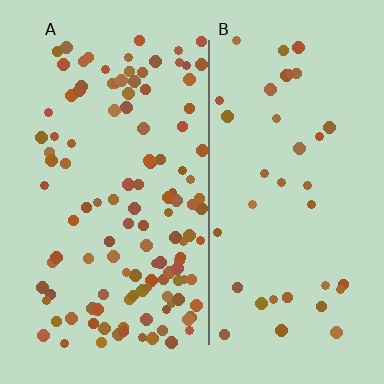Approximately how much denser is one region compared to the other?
Approximately 3.1× — region A over region B.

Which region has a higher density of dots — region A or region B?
A (the left).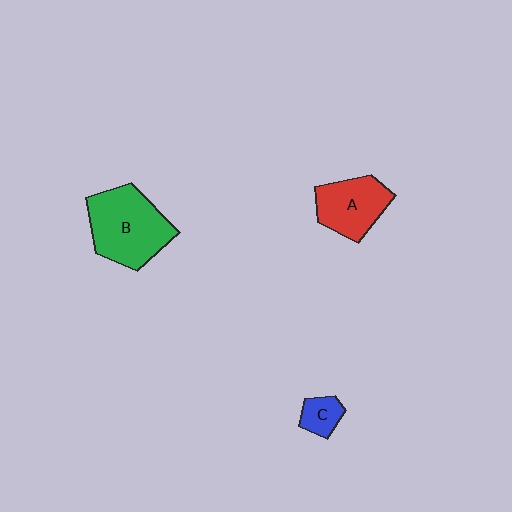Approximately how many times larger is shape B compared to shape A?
Approximately 1.4 times.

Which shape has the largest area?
Shape B (green).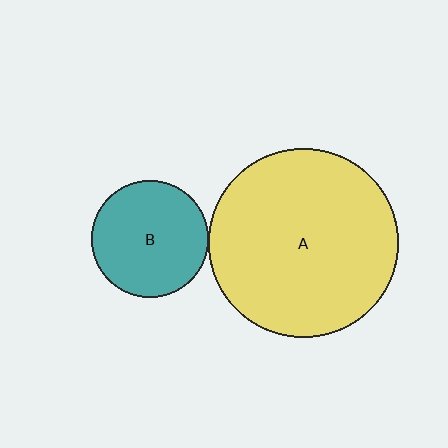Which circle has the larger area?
Circle A (yellow).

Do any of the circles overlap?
No, none of the circles overlap.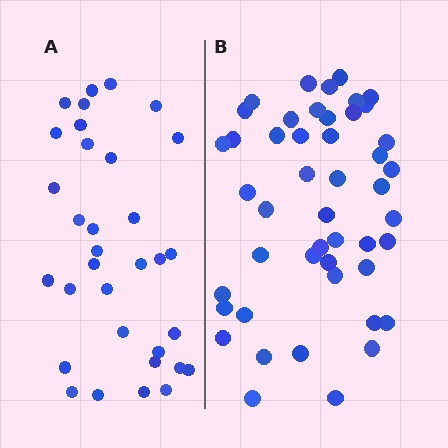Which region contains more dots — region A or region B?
Region B (the right region) has more dots.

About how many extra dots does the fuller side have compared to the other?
Region B has approximately 15 more dots than region A.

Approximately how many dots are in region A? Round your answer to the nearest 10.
About 30 dots. (The exact count is 33, which rounds to 30.)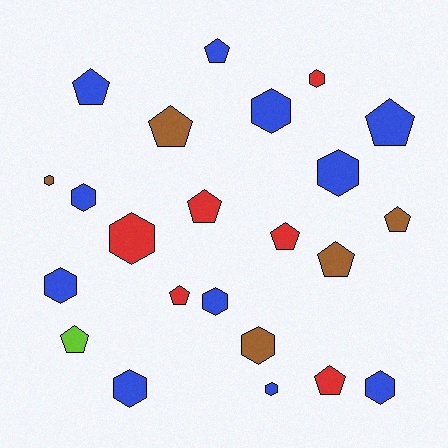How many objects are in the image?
There are 23 objects.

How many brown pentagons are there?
There are 3 brown pentagons.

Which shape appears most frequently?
Hexagon, with 12 objects.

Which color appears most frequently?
Blue, with 11 objects.